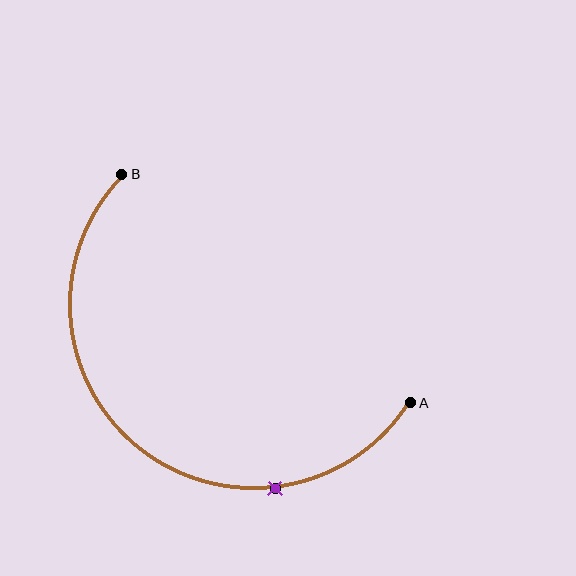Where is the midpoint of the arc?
The arc midpoint is the point on the curve farthest from the straight line joining A and B. It sits below and to the left of that line.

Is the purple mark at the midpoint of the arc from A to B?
No. The purple mark lies on the arc but is closer to endpoint A. The arc midpoint would be at the point on the curve equidistant along the arc from both A and B.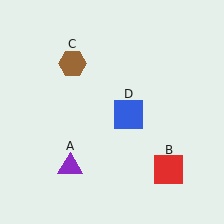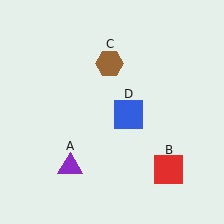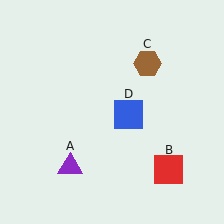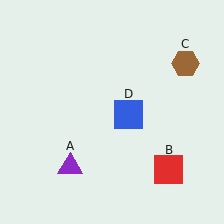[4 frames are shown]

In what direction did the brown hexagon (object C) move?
The brown hexagon (object C) moved right.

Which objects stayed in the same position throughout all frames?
Purple triangle (object A) and red square (object B) and blue square (object D) remained stationary.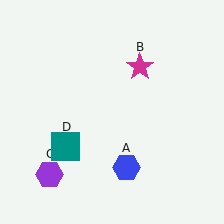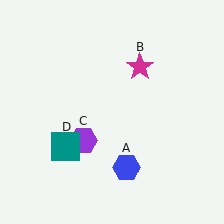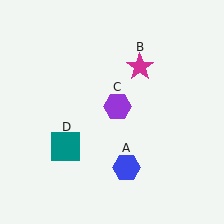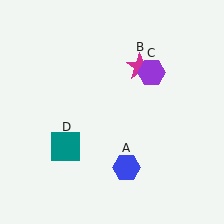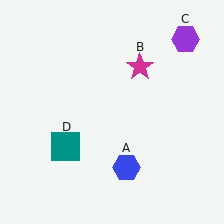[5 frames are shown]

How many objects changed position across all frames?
1 object changed position: purple hexagon (object C).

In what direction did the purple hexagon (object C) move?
The purple hexagon (object C) moved up and to the right.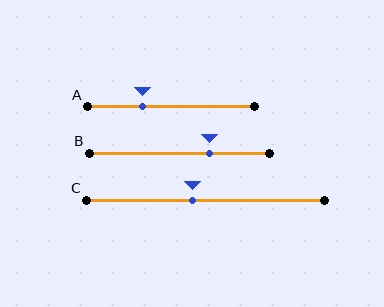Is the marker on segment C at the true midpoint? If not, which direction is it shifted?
No, the marker on segment C is shifted to the left by about 5% of the segment length.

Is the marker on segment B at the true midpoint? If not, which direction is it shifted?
No, the marker on segment B is shifted to the right by about 17% of the segment length.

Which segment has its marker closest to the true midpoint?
Segment C has its marker closest to the true midpoint.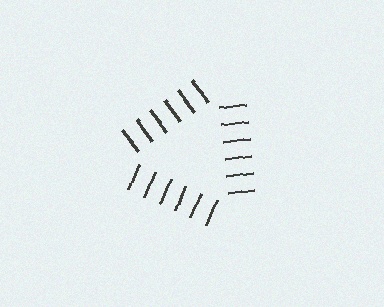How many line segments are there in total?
18 — 6 along each of the 3 edges.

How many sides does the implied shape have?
3 sides — the line-ends trace a triangle.